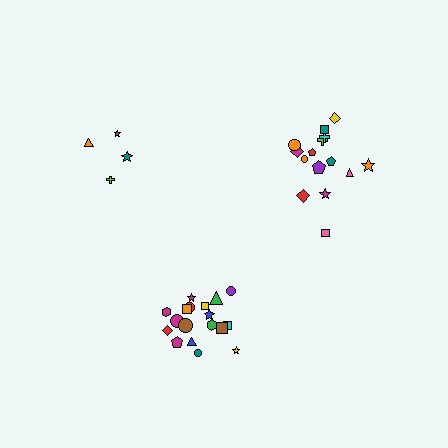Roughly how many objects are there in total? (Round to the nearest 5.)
Roughly 35 objects in total.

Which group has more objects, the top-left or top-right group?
The top-right group.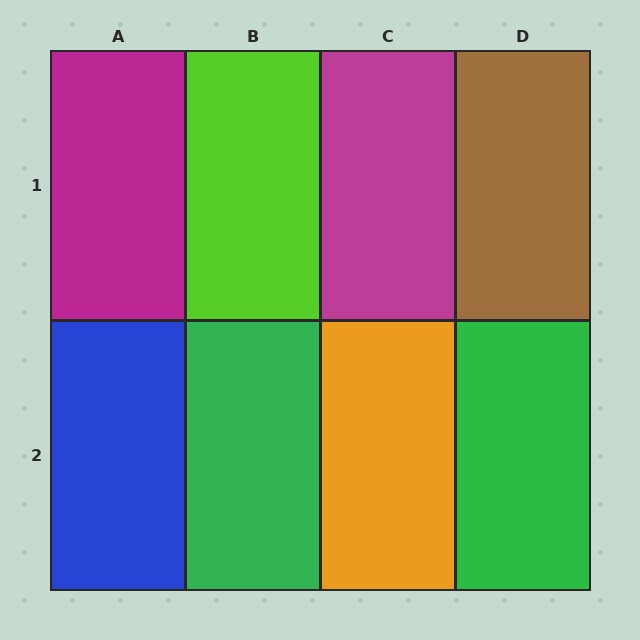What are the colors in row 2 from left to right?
Blue, green, orange, green.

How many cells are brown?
1 cell is brown.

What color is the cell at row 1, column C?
Magenta.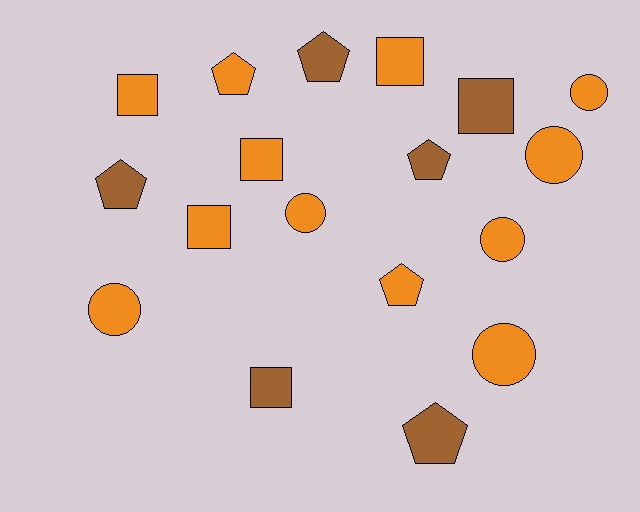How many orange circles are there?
There are 6 orange circles.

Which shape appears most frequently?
Pentagon, with 6 objects.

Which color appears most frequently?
Orange, with 12 objects.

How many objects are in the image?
There are 18 objects.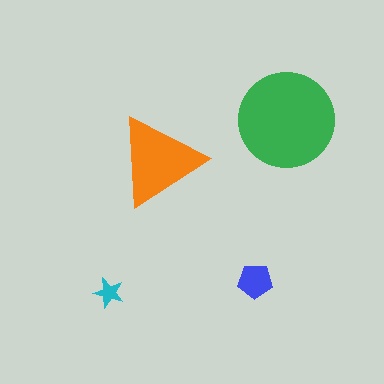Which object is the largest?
The green circle.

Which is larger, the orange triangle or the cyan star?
The orange triangle.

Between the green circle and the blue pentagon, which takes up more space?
The green circle.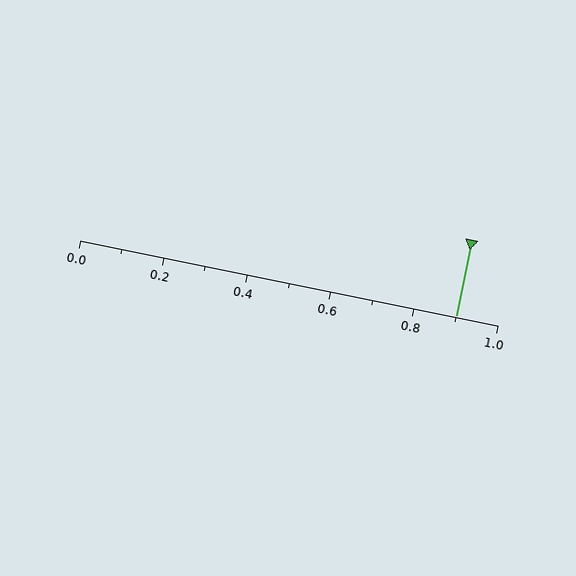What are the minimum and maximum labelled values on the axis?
The axis runs from 0.0 to 1.0.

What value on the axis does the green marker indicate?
The marker indicates approximately 0.9.